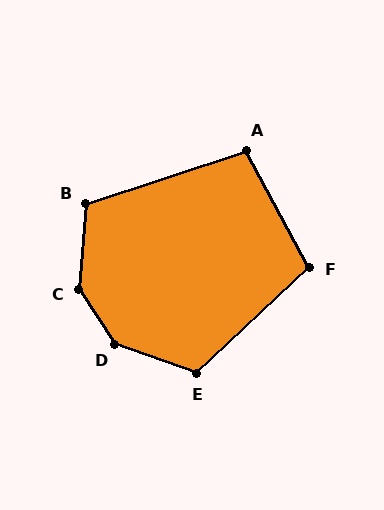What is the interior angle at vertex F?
Approximately 105 degrees (obtuse).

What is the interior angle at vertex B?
Approximately 113 degrees (obtuse).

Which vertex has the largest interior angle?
C, at approximately 143 degrees.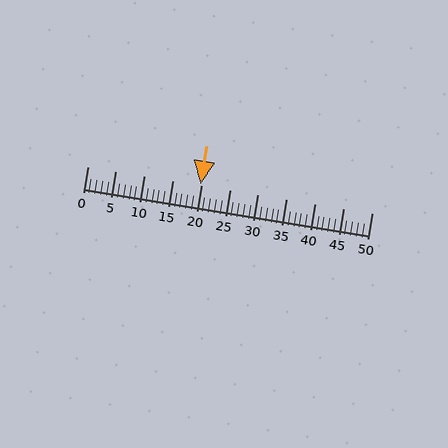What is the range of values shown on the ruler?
The ruler shows values from 0 to 50.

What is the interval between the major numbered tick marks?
The major tick marks are spaced 5 units apart.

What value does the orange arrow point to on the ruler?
The orange arrow points to approximately 20.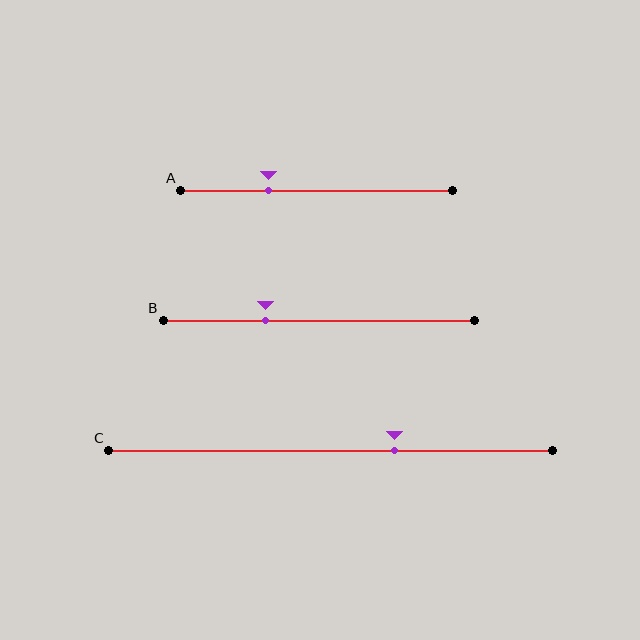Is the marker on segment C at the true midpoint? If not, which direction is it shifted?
No, the marker on segment C is shifted to the right by about 14% of the segment length.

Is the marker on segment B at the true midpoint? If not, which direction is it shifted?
No, the marker on segment B is shifted to the left by about 17% of the segment length.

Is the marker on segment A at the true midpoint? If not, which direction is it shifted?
No, the marker on segment A is shifted to the left by about 18% of the segment length.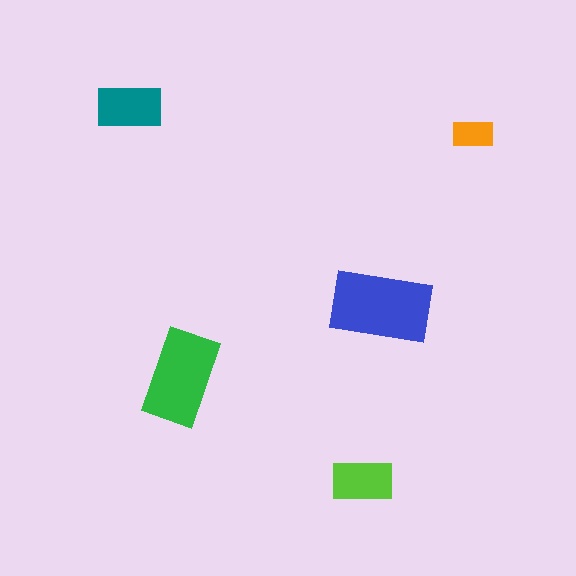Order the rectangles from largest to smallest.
the blue one, the green one, the teal one, the lime one, the orange one.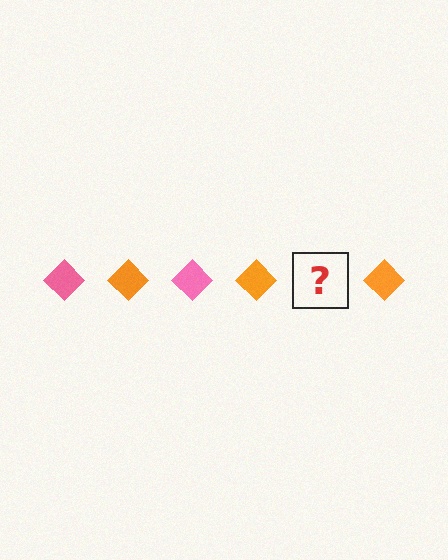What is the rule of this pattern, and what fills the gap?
The rule is that the pattern cycles through pink, orange diamonds. The gap should be filled with a pink diamond.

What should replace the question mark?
The question mark should be replaced with a pink diamond.